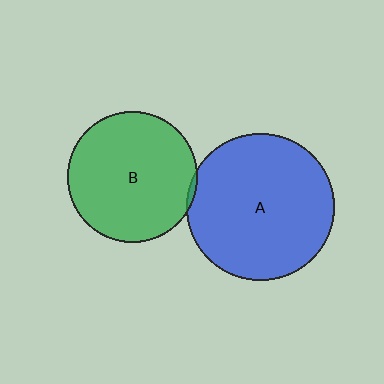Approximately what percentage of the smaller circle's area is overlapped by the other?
Approximately 5%.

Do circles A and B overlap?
Yes.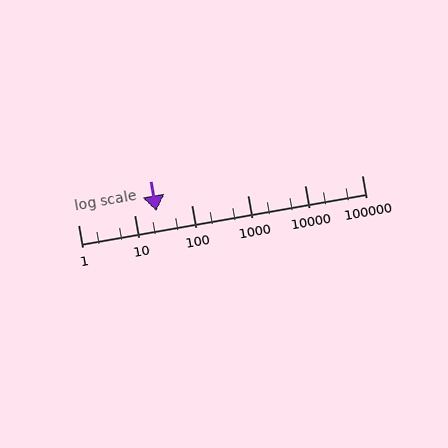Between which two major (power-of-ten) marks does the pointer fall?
The pointer is between 10 and 100.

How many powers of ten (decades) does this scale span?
The scale spans 5 decades, from 1 to 100000.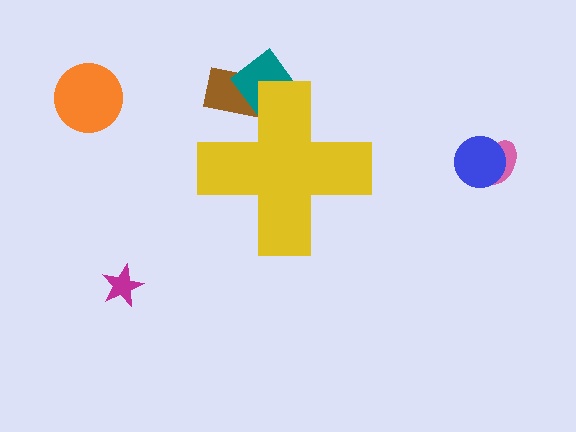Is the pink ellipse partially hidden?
No, the pink ellipse is fully visible.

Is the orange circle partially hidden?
No, the orange circle is fully visible.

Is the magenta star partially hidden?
No, the magenta star is fully visible.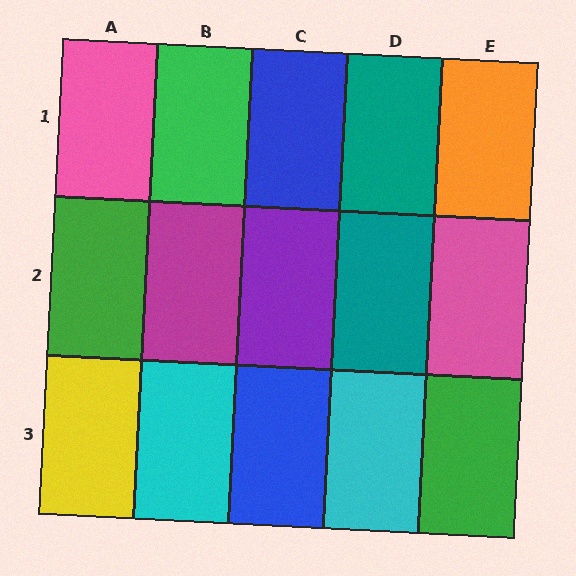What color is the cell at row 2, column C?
Purple.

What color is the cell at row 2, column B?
Magenta.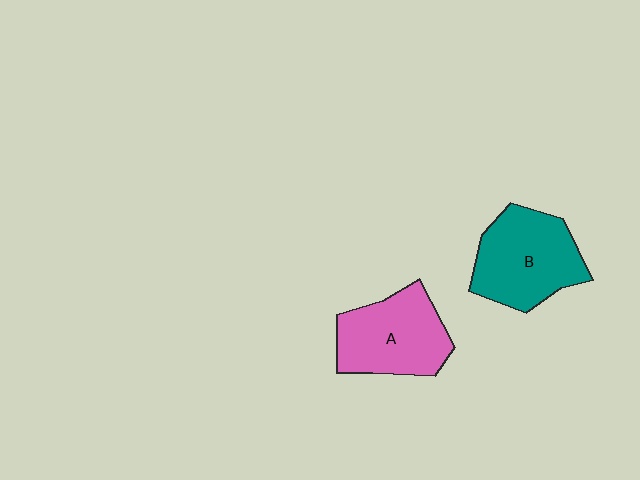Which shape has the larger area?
Shape B (teal).